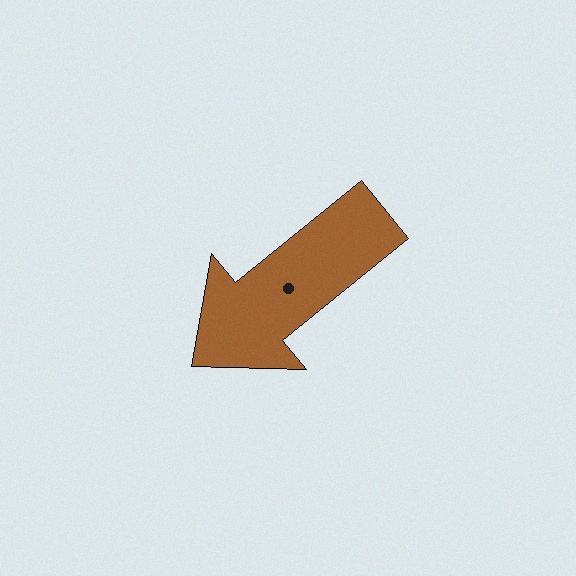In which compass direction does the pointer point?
Southwest.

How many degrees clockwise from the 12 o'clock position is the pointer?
Approximately 231 degrees.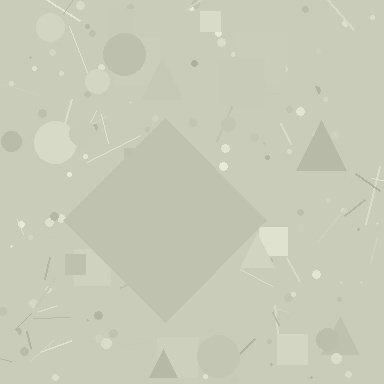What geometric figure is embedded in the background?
A diamond is embedded in the background.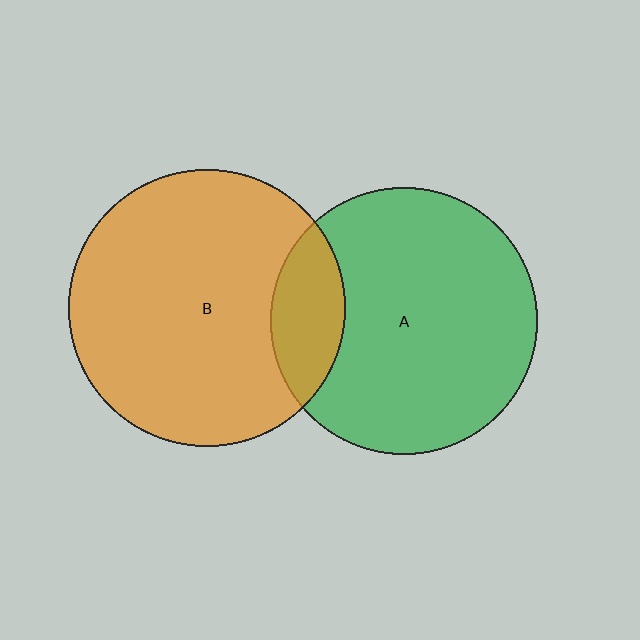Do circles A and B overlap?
Yes.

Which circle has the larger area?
Circle B (orange).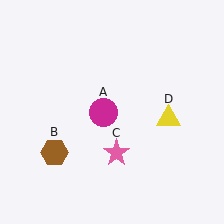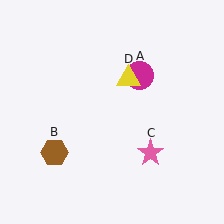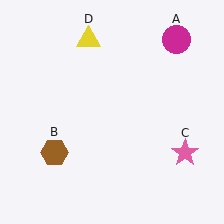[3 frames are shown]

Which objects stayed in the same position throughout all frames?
Brown hexagon (object B) remained stationary.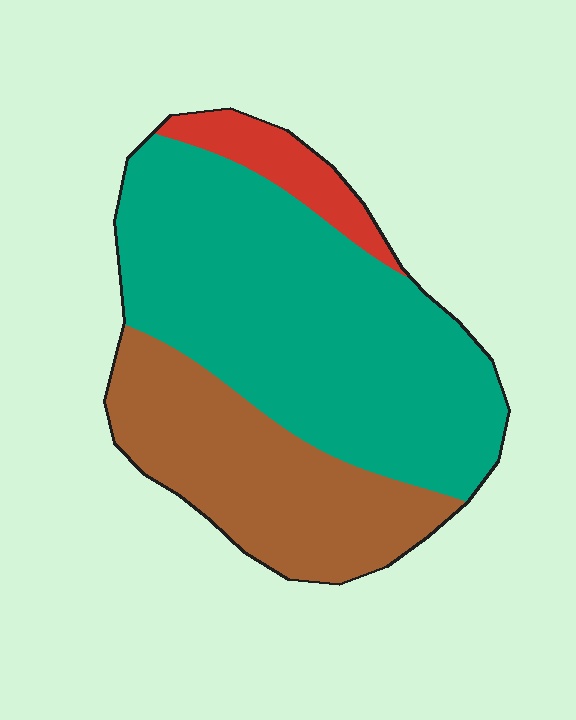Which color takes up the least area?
Red, at roughly 10%.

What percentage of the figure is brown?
Brown covers about 30% of the figure.